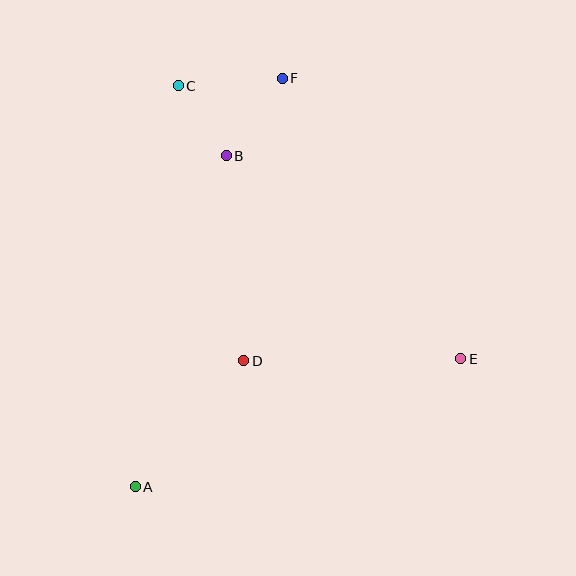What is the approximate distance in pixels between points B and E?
The distance between B and E is approximately 310 pixels.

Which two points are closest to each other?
Points B and C are closest to each other.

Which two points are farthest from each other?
Points A and F are farthest from each other.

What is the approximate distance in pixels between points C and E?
The distance between C and E is approximately 393 pixels.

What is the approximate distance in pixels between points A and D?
The distance between A and D is approximately 166 pixels.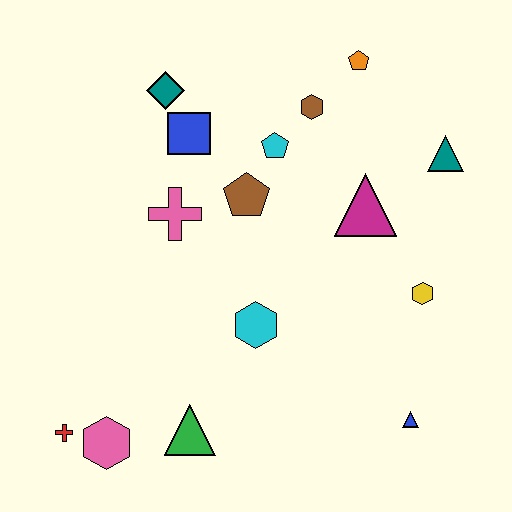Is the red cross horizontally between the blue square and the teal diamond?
No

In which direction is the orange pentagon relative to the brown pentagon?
The orange pentagon is above the brown pentagon.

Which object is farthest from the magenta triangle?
The red cross is farthest from the magenta triangle.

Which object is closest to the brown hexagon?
The cyan pentagon is closest to the brown hexagon.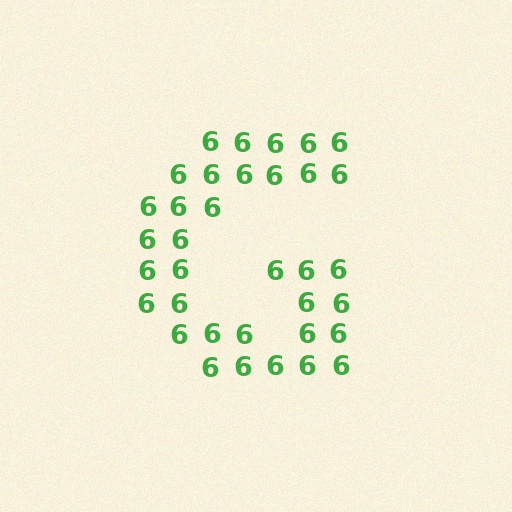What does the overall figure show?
The overall figure shows the letter G.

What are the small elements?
The small elements are digit 6's.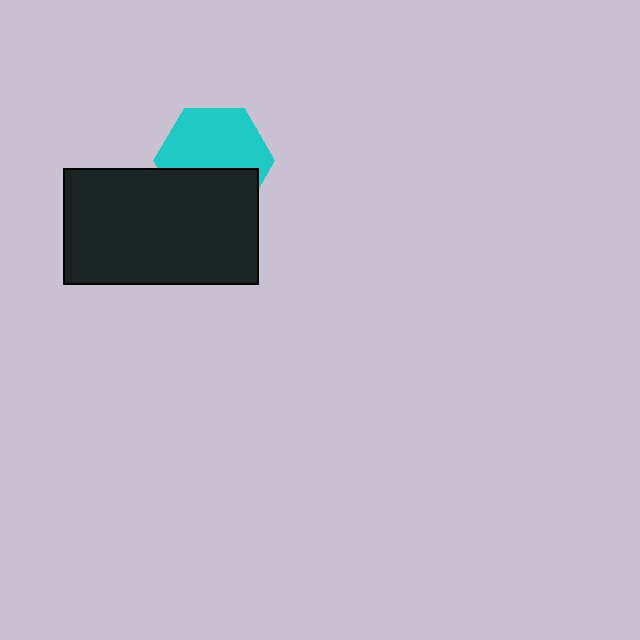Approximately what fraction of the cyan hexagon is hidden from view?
Roughly 40% of the cyan hexagon is hidden behind the black rectangle.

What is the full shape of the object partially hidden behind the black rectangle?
The partially hidden object is a cyan hexagon.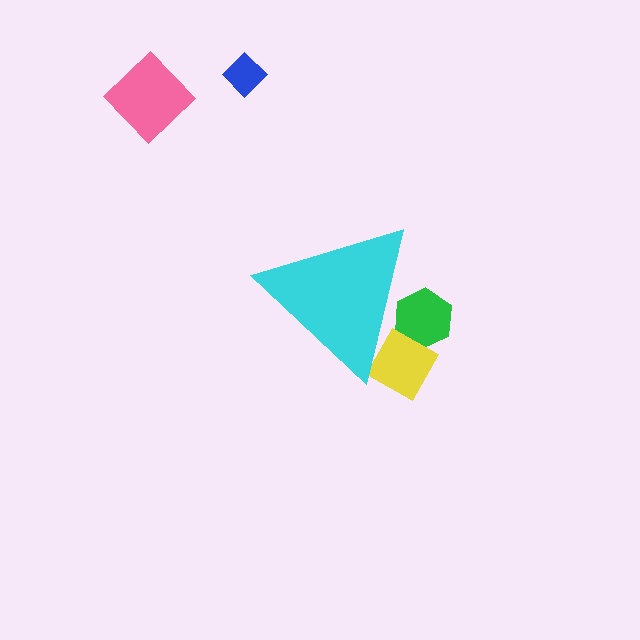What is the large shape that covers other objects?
A cyan triangle.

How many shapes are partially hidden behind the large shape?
2 shapes are partially hidden.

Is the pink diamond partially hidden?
No, the pink diamond is fully visible.